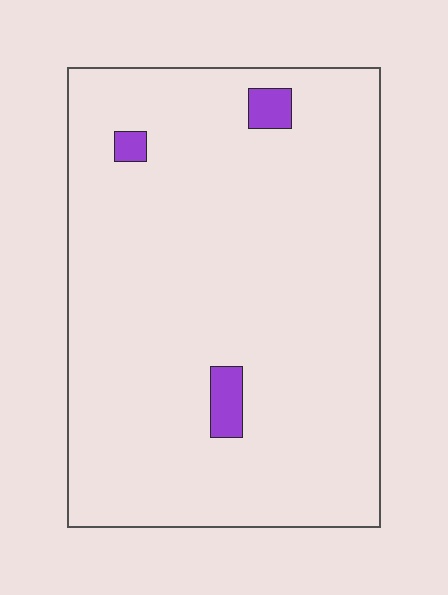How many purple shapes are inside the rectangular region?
3.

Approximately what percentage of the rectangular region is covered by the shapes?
Approximately 5%.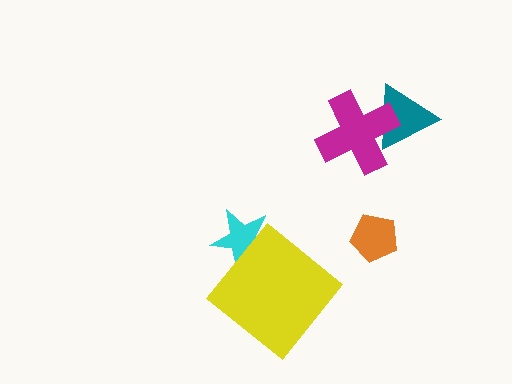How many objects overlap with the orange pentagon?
0 objects overlap with the orange pentagon.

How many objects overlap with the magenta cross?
1 object overlaps with the magenta cross.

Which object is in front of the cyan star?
The yellow diamond is in front of the cyan star.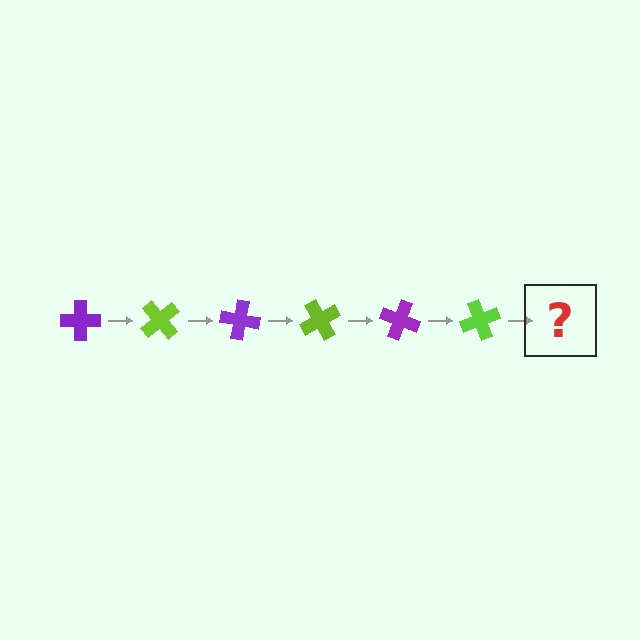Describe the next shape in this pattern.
It should be a purple cross, rotated 300 degrees from the start.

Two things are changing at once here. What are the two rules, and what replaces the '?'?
The two rules are that it rotates 50 degrees each step and the color cycles through purple and lime. The '?' should be a purple cross, rotated 300 degrees from the start.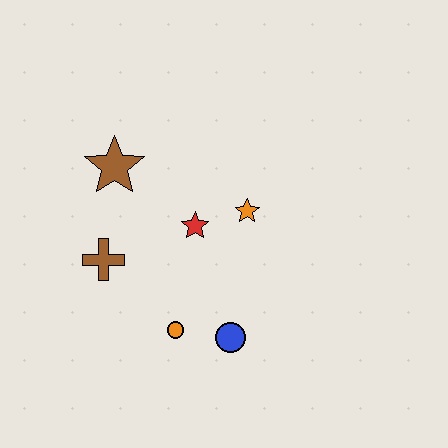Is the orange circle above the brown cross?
No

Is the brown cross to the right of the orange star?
No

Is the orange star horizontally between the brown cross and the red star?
No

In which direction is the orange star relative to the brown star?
The orange star is to the right of the brown star.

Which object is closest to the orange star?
The red star is closest to the orange star.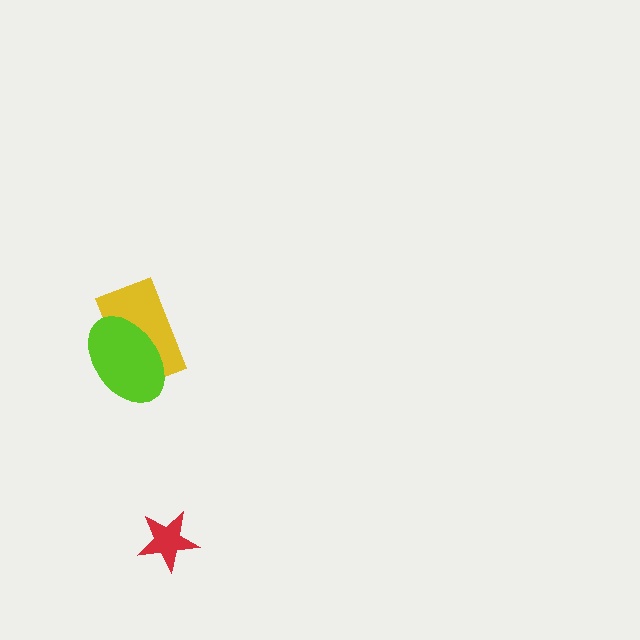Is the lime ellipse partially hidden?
No, no other shape covers it.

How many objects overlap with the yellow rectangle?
1 object overlaps with the yellow rectangle.